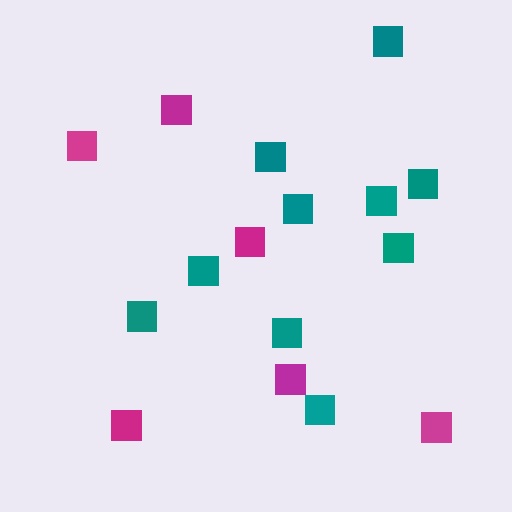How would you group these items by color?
There are 2 groups: one group of magenta squares (6) and one group of teal squares (10).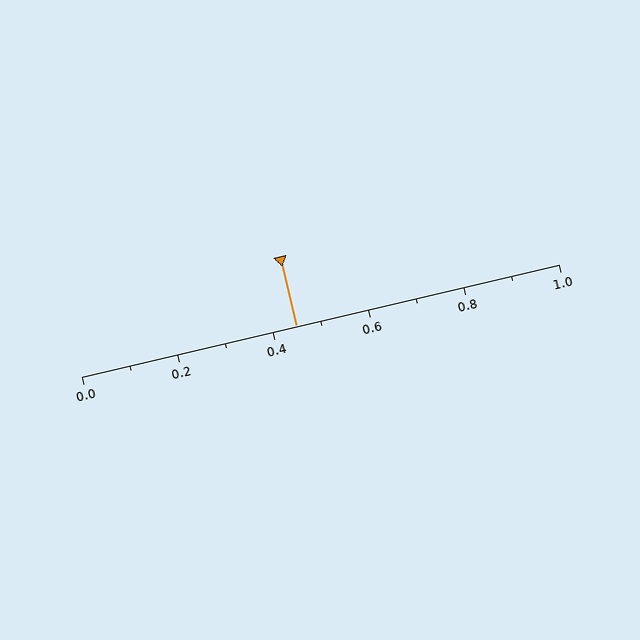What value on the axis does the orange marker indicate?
The marker indicates approximately 0.45.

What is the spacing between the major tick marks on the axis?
The major ticks are spaced 0.2 apart.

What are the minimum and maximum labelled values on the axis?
The axis runs from 0.0 to 1.0.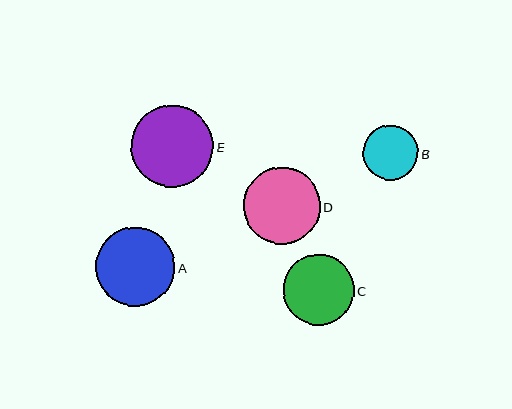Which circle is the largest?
Circle E is the largest with a size of approximately 82 pixels.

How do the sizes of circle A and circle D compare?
Circle A and circle D are approximately the same size.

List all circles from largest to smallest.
From largest to smallest: E, A, D, C, B.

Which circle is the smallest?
Circle B is the smallest with a size of approximately 55 pixels.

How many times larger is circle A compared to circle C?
Circle A is approximately 1.1 times the size of circle C.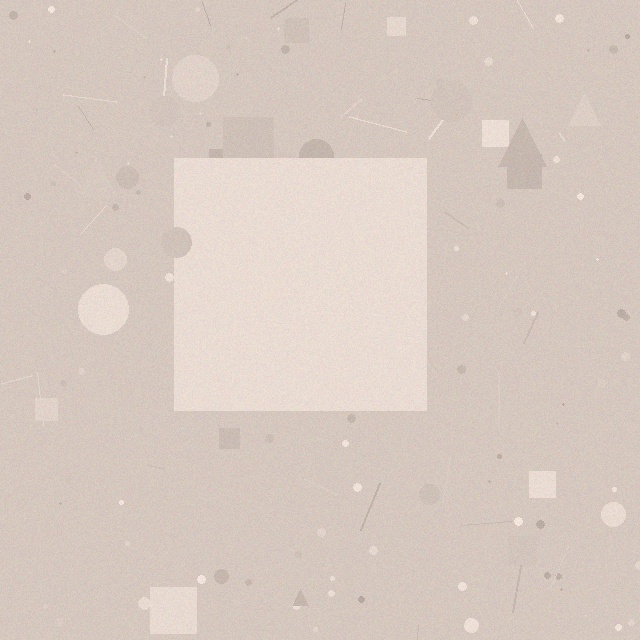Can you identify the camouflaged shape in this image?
The camouflaged shape is a square.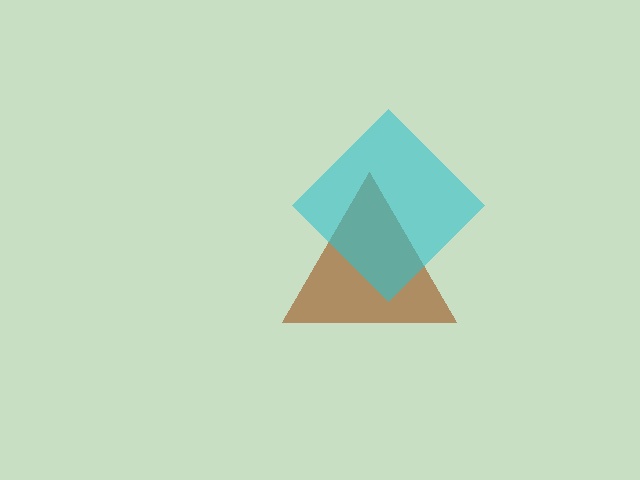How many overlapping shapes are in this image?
There are 2 overlapping shapes in the image.